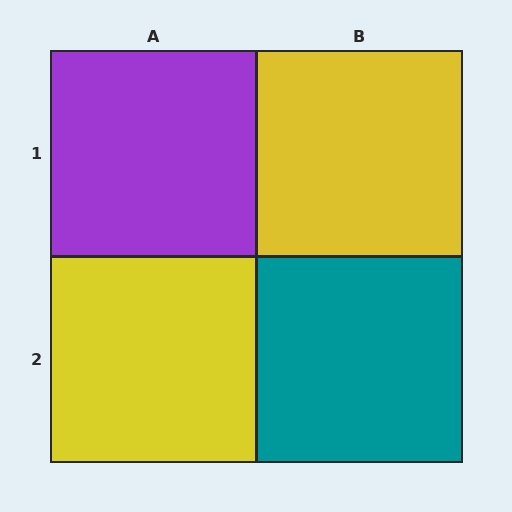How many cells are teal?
1 cell is teal.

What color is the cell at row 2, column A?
Yellow.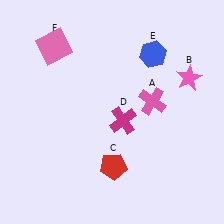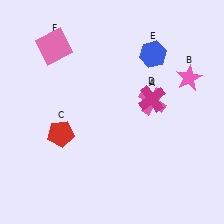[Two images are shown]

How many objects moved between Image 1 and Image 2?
2 objects moved between the two images.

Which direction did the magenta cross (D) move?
The magenta cross (D) moved right.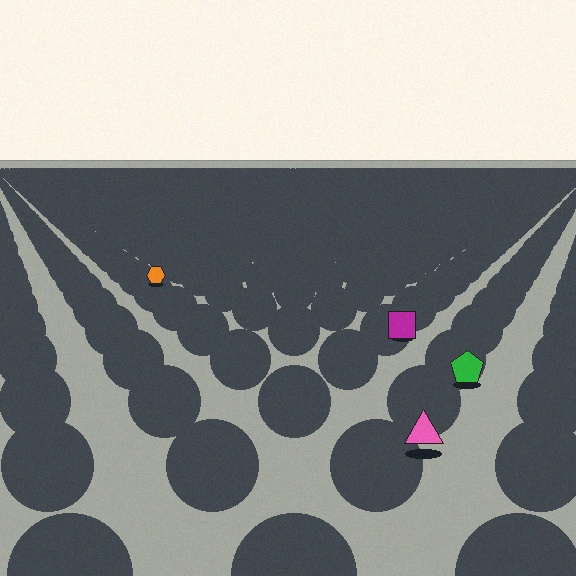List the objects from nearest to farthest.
From nearest to farthest: the pink triangle, the green pentagon, the magenta square, the orange hexagon.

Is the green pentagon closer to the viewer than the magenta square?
Yes. The green pentagon is closer — you can tell from the texture gradient: the ground texture is coarser near it.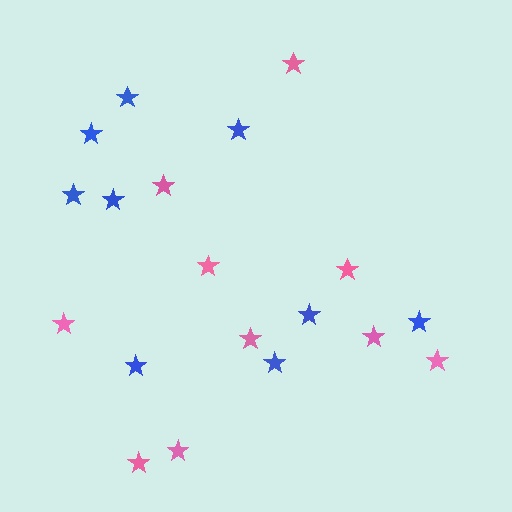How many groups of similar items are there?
There are 2 groups: one group of pink stars (10) and one group of blue stars (9).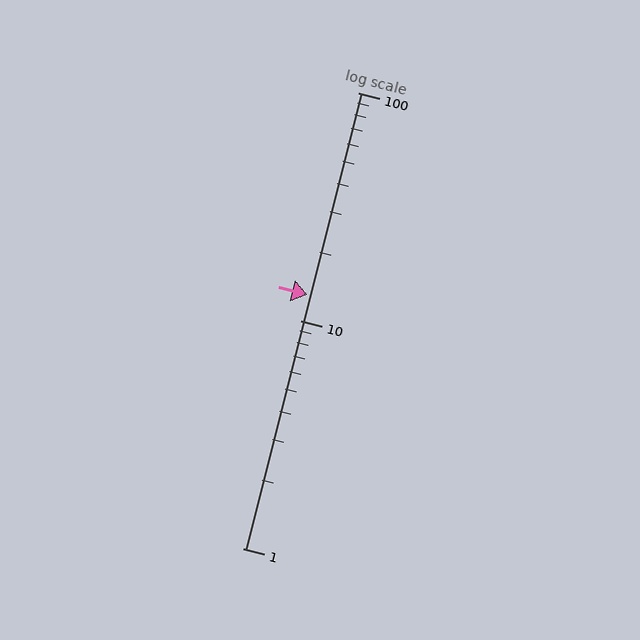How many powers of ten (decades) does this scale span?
The scale spans 2 decades, from 1 to 100.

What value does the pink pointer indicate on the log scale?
The pointer indicates approximately 13.